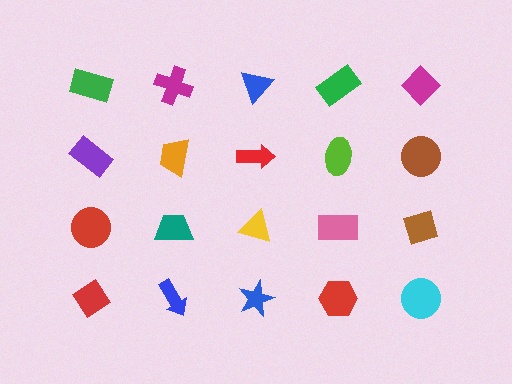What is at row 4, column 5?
A cyan circle.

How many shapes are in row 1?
5 shapes.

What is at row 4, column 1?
A red diamond.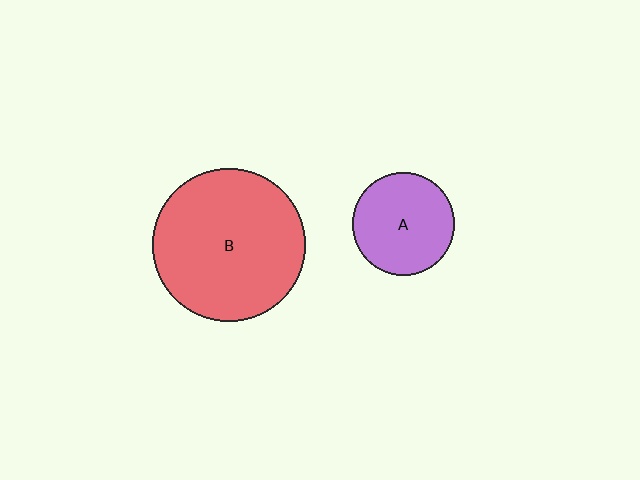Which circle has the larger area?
Circle B (red).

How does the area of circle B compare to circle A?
Approximately 2.2 times.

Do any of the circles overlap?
No, none of the circles overlap.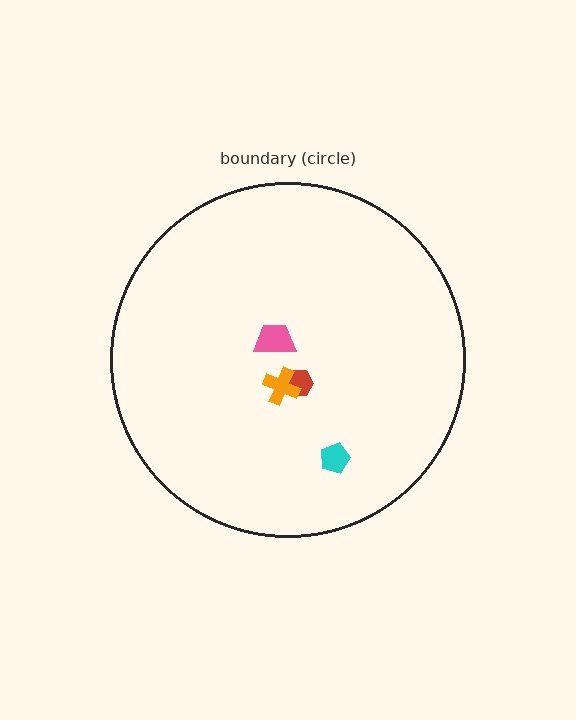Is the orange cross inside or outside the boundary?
Inside.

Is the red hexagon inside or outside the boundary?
Inside.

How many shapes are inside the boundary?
4 inside, 0 outside.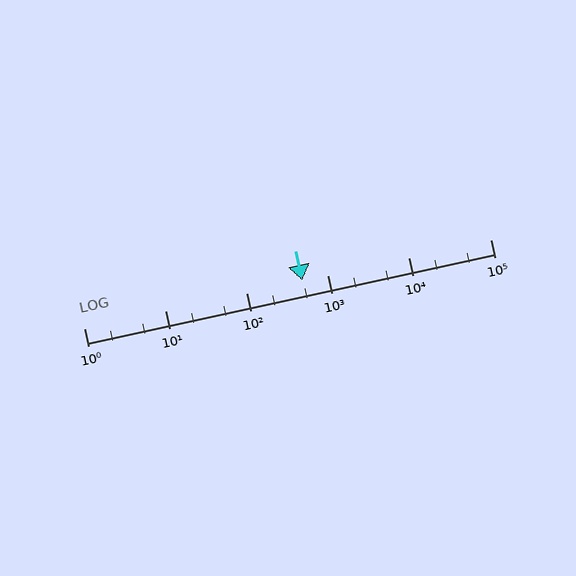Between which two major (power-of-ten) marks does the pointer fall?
The pointer is between 100 and 1000.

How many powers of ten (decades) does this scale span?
The scale spans 5 decades, from 1 to 100000.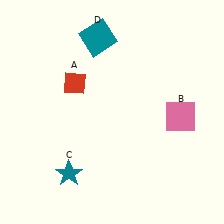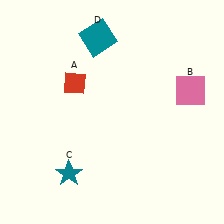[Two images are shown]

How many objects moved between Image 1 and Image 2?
1 object moved between the two images.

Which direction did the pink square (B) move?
The pink square (B) moved up.